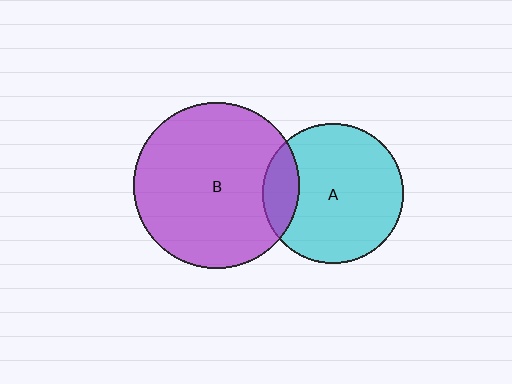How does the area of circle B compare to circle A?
Approximately 1.4 times.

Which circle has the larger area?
Circle B (purple).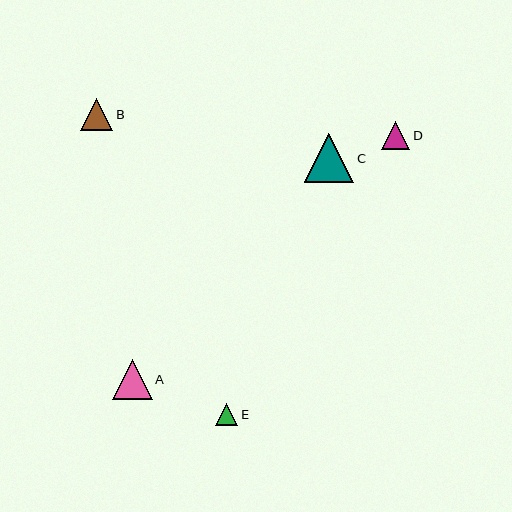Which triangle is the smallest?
Triangle E is the smallest with a size of approximately 22 pixels.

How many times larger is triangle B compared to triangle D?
Triangle B is approximately 1.1 times the size of triangle D.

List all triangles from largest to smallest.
From largest to smallest: C, A, B, D, E.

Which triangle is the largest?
Triangle C is the largest with a size of approximately 49 pixels.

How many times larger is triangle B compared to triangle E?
Triangle B is approximately 1.4 times the size of triangle E.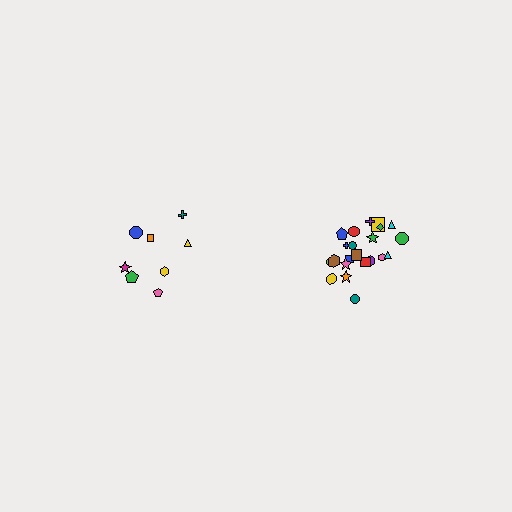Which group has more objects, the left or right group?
The right group.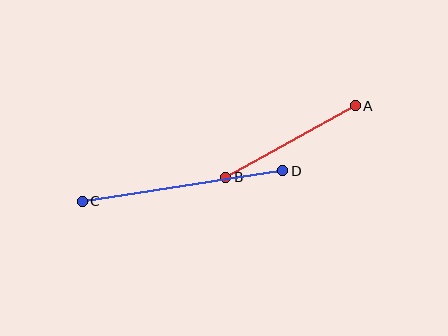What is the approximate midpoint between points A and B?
The midpoint is at approximately (291, 141) pixels.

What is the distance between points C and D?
The distance is approximately 202 pixels.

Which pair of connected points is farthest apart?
Points C and D are farthest apart.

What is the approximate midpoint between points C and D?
The midpoint is at approximately (183, 186) pixels.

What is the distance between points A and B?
The distance is approximately 148 pixels.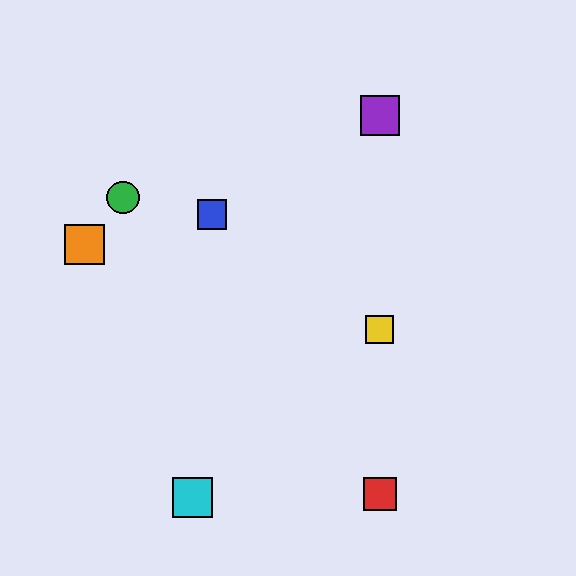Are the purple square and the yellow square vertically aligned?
Yes, both are at x≈380.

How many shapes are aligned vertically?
3 shapes (the red square, the yellow square, the purple square) are aligned vertically.